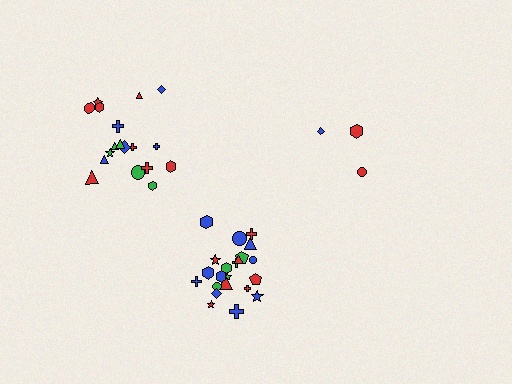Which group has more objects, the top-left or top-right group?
The top-left group.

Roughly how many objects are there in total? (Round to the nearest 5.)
Roughly 45 objects in total.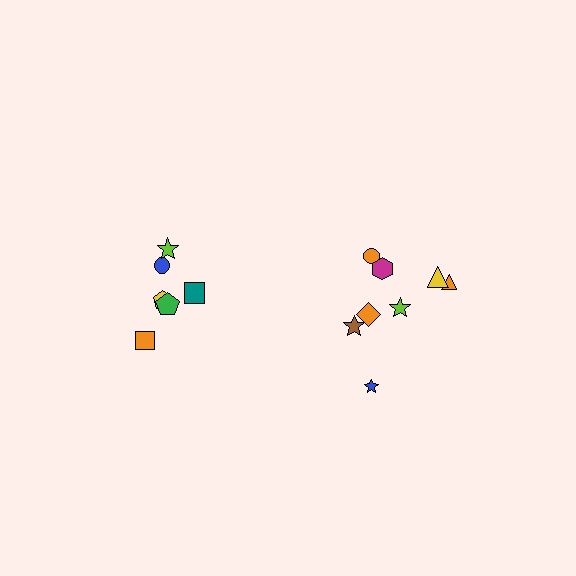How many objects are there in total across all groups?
There are 14 objects.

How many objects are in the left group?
There are 6 objects.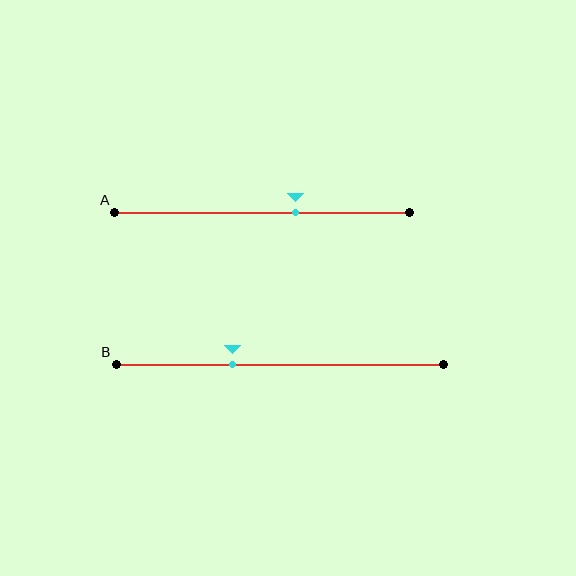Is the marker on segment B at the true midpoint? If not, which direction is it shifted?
No, the marker on segment B is shifted to the left by about 15% of the segment length.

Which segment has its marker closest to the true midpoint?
Segment A has its marker closest to the true midpoint.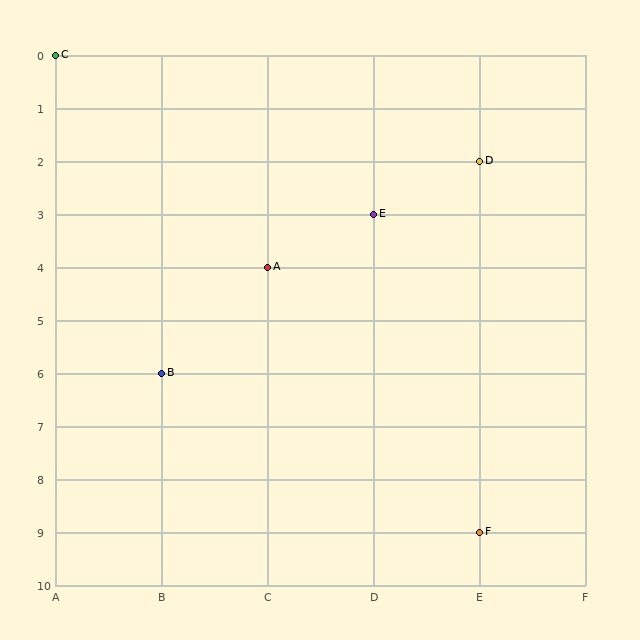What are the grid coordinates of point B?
Point B is at grid coordinates (B, 6).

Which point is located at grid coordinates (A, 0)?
Point C is at (A, 0).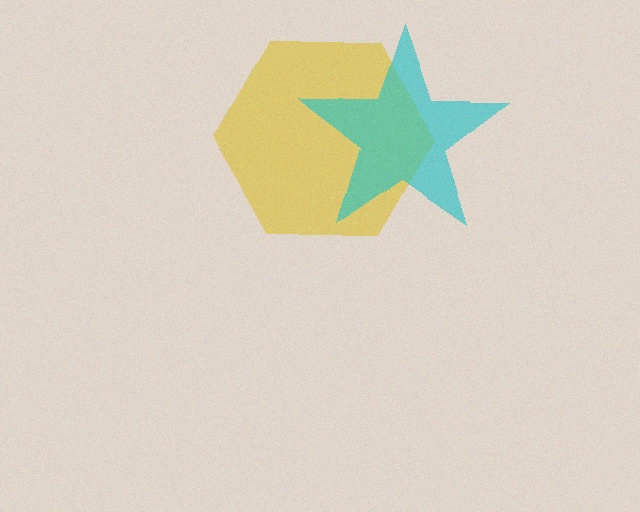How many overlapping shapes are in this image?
There are 2 overlapping shapes in the image.